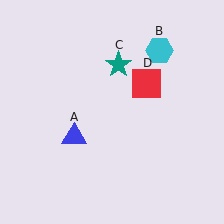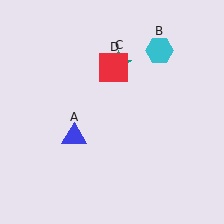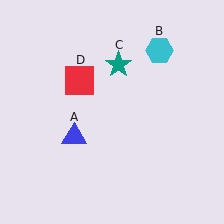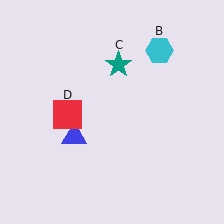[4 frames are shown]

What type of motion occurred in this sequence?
The red square (object D) rotated counterclockwise around the center of the scene.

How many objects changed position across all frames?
1 object changed position: red square (object D).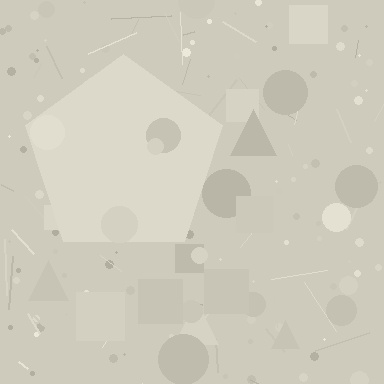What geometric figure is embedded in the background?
A pentagon is embedded in the background.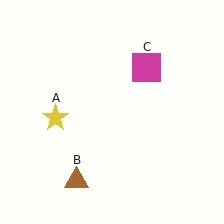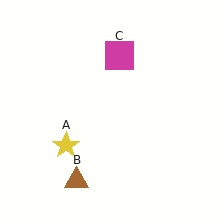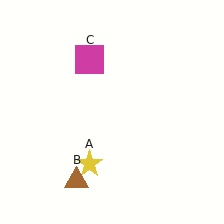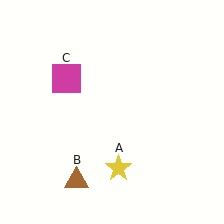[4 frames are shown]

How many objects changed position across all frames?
2 objects changed position: yellow star (object A), magenta square (object C).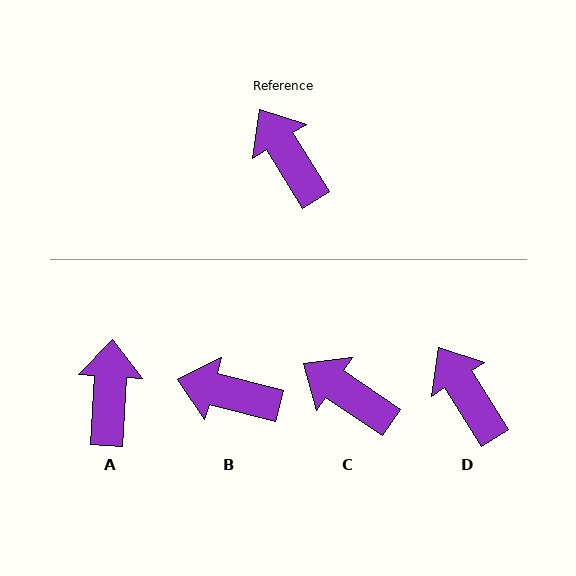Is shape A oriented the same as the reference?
No, it is off by about 35 degrees.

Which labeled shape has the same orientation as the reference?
D.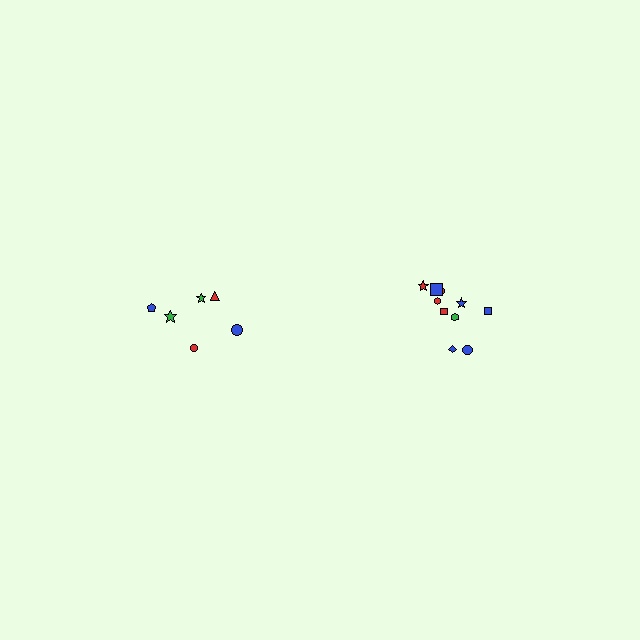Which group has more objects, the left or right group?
The right group.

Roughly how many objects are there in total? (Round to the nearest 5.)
Roughly 15 objects in total.